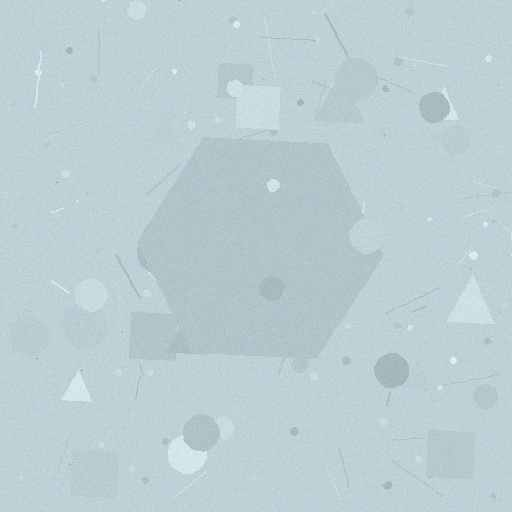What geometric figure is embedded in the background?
A hexagon is embedded in the background.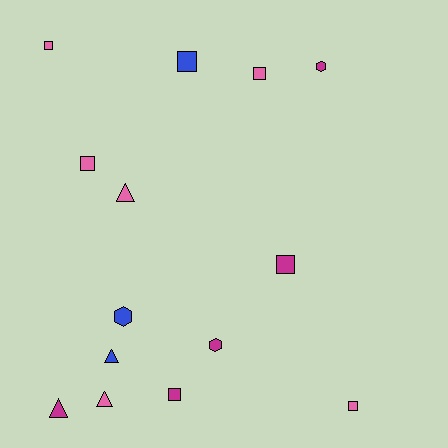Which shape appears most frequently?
Square, with 7 objects.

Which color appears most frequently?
Pink, with 6 objects.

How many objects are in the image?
There are 14 objects.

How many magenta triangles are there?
There is 1 magenta triangle.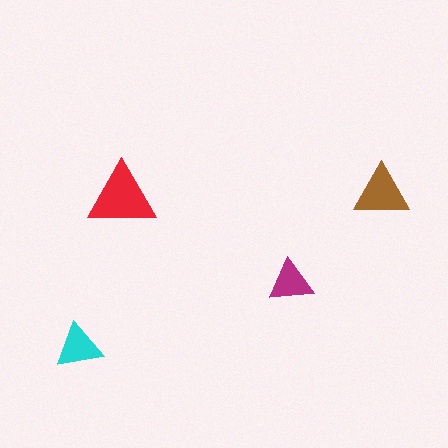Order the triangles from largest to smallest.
the red one, the brown one, the cyan one, the magenta one.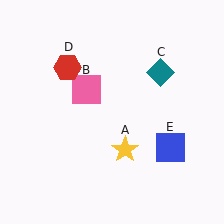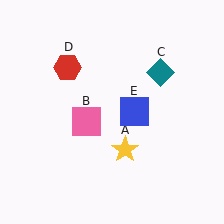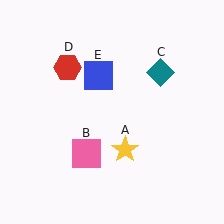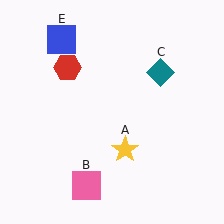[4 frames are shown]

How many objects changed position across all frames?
2 objects changed position: pink square (object B), blue square (object E).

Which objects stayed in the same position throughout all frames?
Yellow star (object A) and teal diamond (object C) and red hexagon (object D) remained stationary.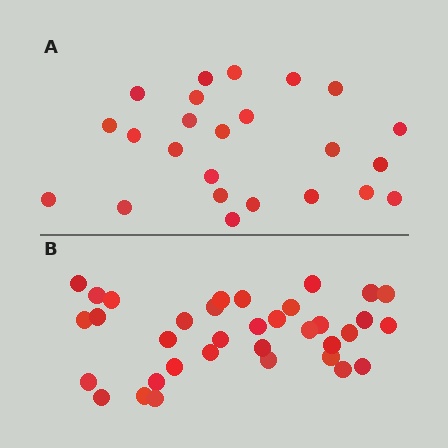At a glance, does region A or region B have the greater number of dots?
Region B (the bottom region) has more dots.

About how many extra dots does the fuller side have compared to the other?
Region B has roughly 12 or so more dots than region A.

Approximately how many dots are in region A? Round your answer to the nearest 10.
About 20 dots. (The exact count is 24, which rounds to 20.)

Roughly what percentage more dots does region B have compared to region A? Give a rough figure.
About 45% more.